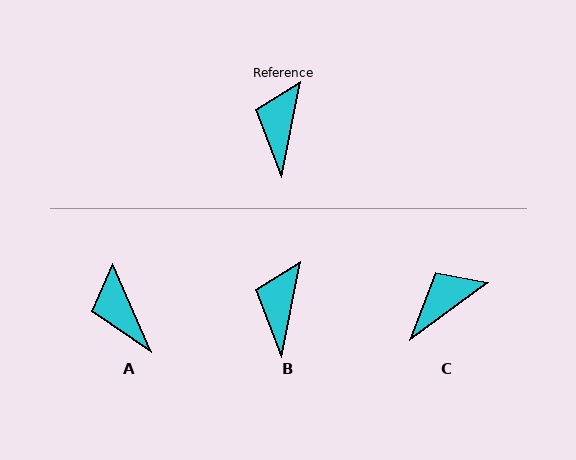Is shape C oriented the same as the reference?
No, it is off by about 42 degrees.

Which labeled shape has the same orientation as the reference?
B.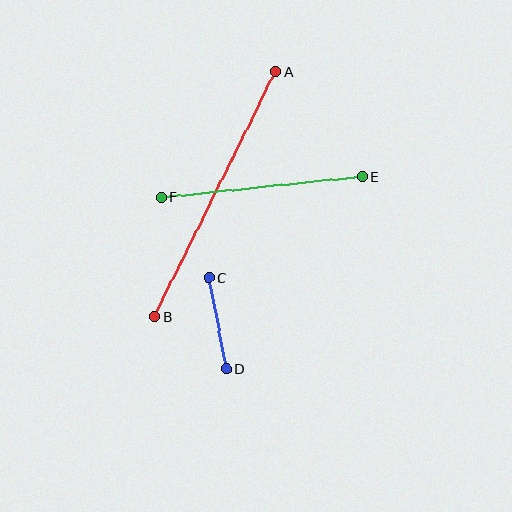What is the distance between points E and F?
The distance is approximately 202 pixels.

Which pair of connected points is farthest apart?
Points A and B are farthest apart.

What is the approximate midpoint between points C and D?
The midpoint is at approximately (218, 323) pixels.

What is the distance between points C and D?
The distance is approximately 92 pixels.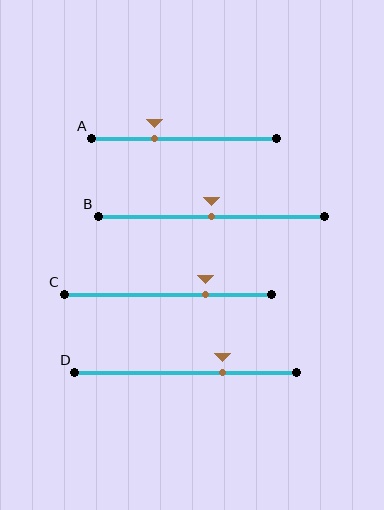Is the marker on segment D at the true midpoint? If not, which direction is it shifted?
No, the marker on segment D is shifted to the right by about 17% of the segment length.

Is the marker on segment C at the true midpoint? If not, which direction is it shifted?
No, the marker on segment C is shifted to the right by about 18% of the segment length.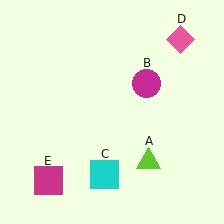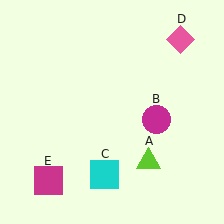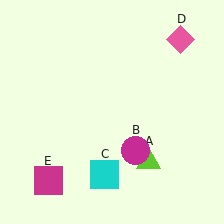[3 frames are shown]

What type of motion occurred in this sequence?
The magenta circle (object B) rotated clockwise around the center of the scene.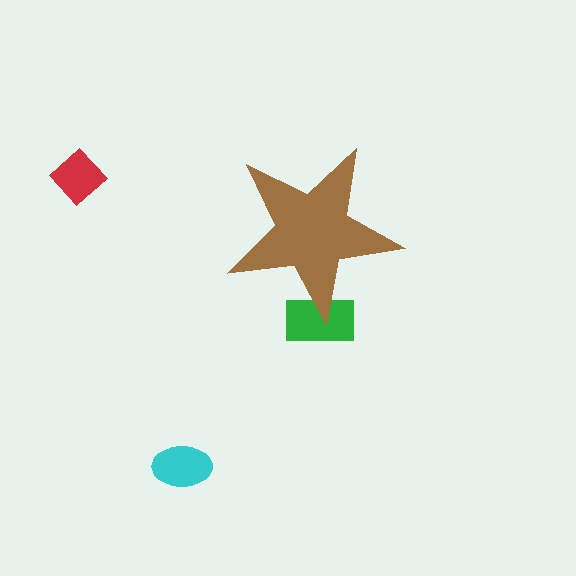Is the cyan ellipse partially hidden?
No, the cyan ellipse is fully visible.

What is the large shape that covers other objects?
A brown star.